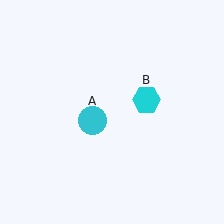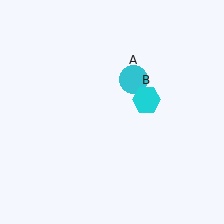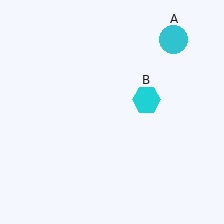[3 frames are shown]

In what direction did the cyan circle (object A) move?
The cyan circle (object A) moved up and to the right.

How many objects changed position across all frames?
1 object changed position: cyan circle (object A).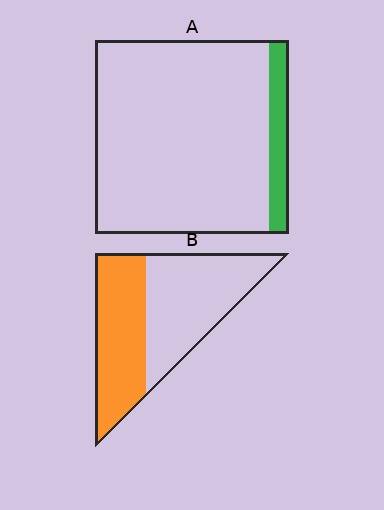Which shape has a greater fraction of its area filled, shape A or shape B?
Shape B.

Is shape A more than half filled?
No.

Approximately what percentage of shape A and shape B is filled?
A is approximately 10% and B is approximately 45%.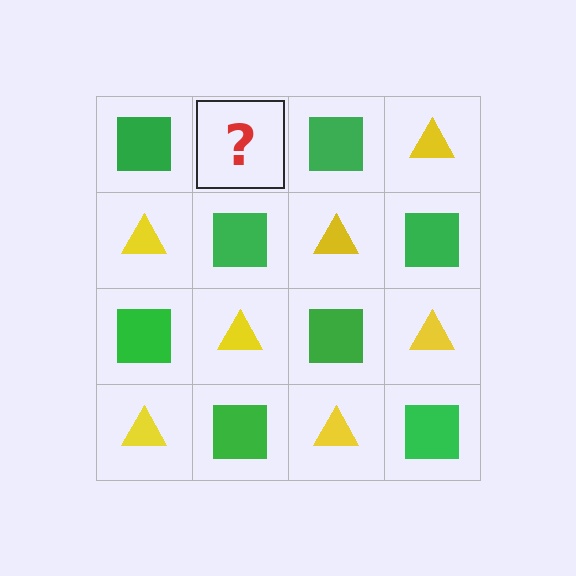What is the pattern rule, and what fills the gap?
The rule is that it alternates green square and yellow triangle in a checkerboard pattern. The gap should be filled with a yellow triangle.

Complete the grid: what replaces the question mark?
The question mark should be replaced with a yellow triangle.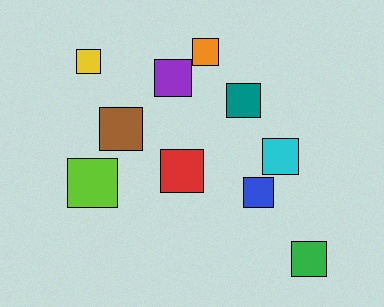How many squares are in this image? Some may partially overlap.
There are 10 squares.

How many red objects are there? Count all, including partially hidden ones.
There is 1 red object.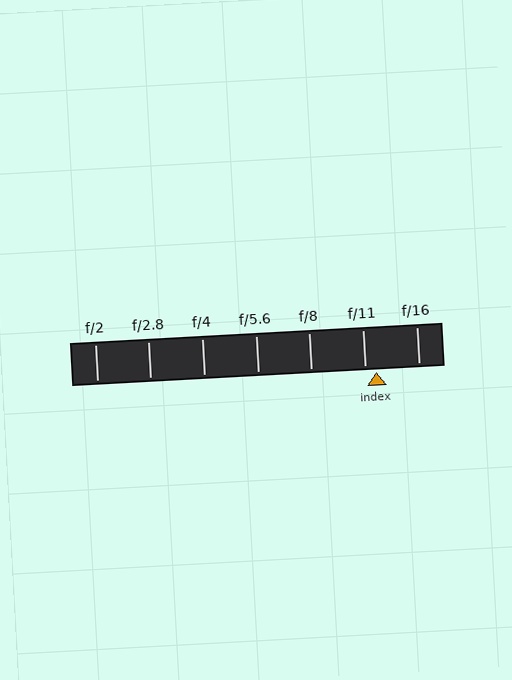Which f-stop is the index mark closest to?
The index mark is closest to f/11.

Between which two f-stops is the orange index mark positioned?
The index mark is between f/11 and f/16.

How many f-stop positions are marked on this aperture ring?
There are 7 f-stop positions marked.